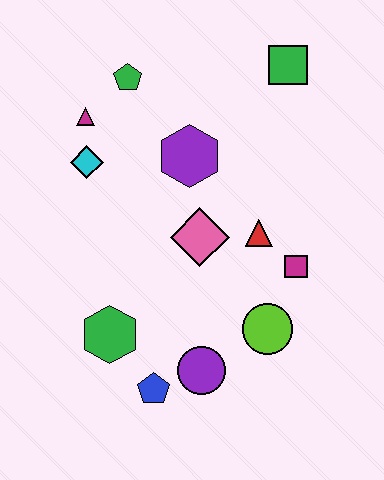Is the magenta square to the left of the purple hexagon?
No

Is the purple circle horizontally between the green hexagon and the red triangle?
Yes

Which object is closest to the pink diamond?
The red triangle is closest to the pink diamond.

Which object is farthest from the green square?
The blue pentagon is farthest from the green square.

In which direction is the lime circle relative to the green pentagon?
The lime circle is below the green pentagon.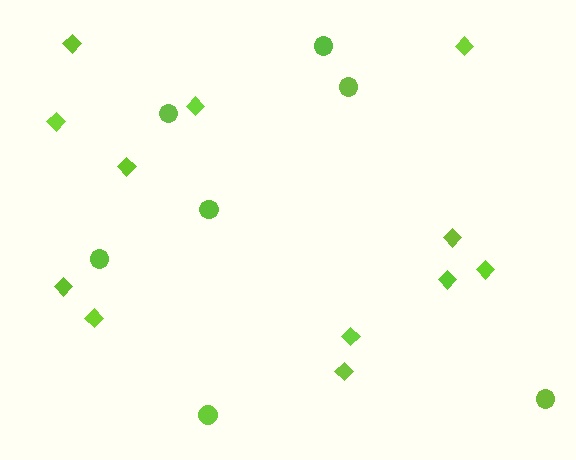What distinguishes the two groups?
There are 2 groups: one group of circles (7) and one group of diamonds (12).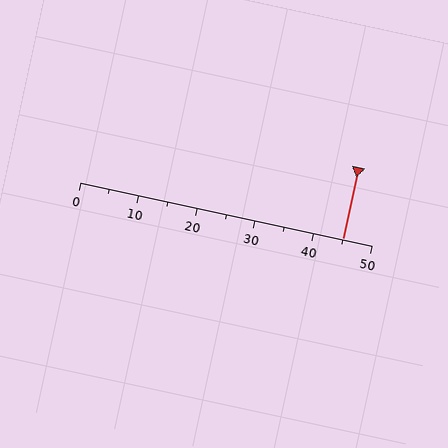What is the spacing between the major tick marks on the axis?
The major ticks are spaced 10 apart.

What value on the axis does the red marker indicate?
The marker indicates approximately 45.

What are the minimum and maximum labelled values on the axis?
The axis runs from 0 to 50.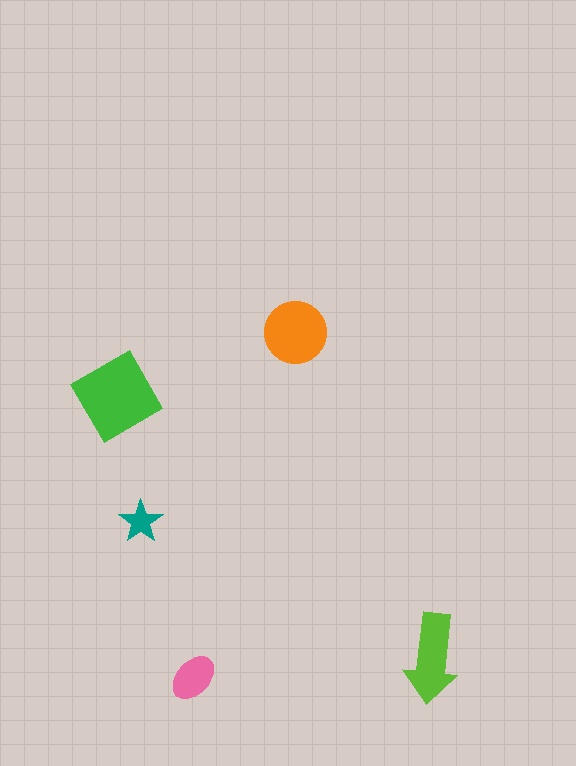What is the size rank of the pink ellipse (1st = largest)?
4th.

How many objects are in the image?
There are 5 objects in the image.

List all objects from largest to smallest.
The green diamond, the orange circle, the lime arrow, the pink ellipse, the teal star.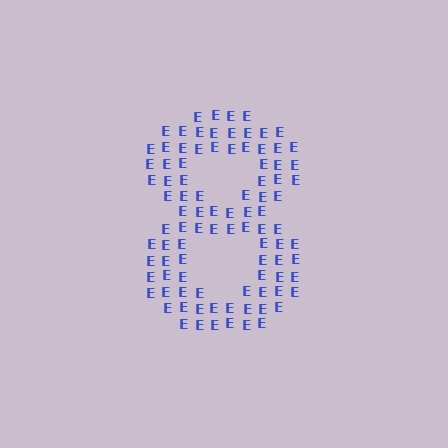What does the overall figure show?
The overall figure shows the digit 8.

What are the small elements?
The small elements are letter E's.